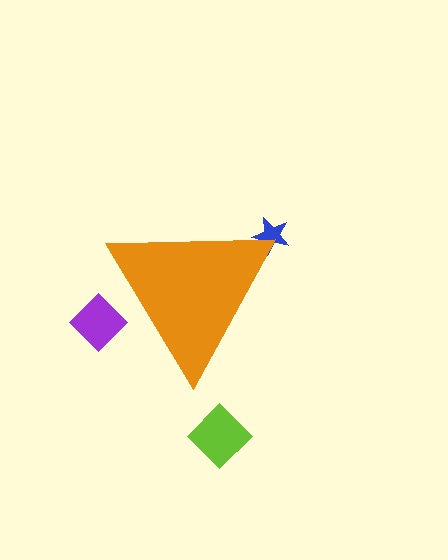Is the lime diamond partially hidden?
No, the lime diamond is fully visible.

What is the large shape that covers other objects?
An orange triangle.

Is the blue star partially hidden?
Yes, the blue star is partially hidden behind the orange triangle.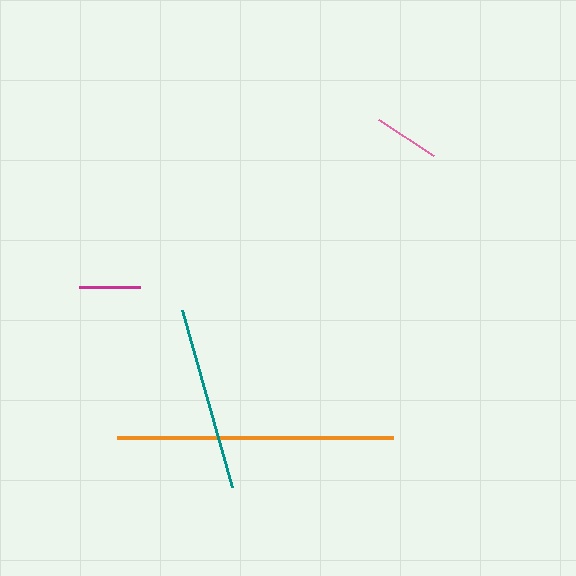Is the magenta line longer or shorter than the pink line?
The pink line is longer than the magenta line.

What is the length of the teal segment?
The teal segment is approximately 184 pixels long.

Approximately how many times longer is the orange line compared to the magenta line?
The orange line is approximately 4.5 times the length of the magenta line.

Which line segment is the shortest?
The magenta line is the shortest at approximately 61 pixels.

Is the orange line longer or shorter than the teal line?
The orange line is longer than the teal line.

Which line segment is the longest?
The orange line is the longest at approximately 276 pixels.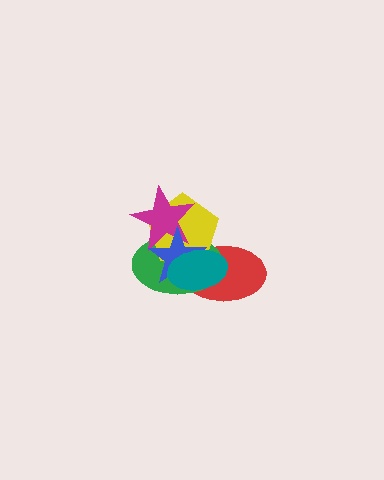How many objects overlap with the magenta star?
3 objects overlap with the magenta star.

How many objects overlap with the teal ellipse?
4 objects overlap with the teal ellipse.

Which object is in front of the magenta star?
The blue star is in front of the magenta star.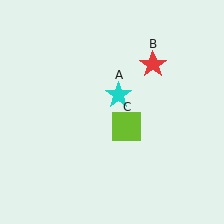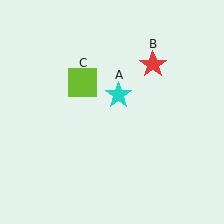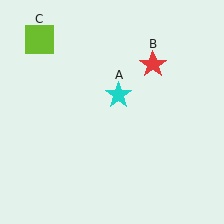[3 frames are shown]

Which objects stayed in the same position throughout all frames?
Cyan star (object A) and red star (object B) remained stationary.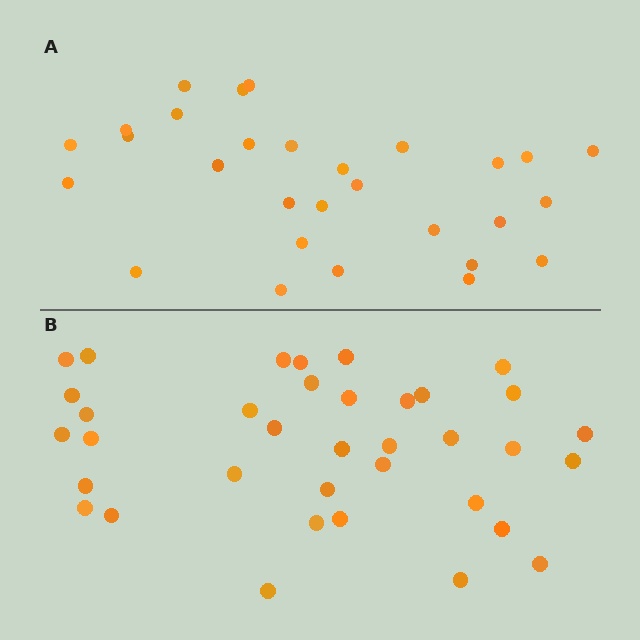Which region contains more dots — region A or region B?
Region B (the bottom region) has more dots.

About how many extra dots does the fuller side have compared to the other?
Region B has roughly 8 or so more dots than region A.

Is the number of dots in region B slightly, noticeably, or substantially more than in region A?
Region B has only slightly more — the two regions are fairly close. The ratio is roughly 1.2 to 1.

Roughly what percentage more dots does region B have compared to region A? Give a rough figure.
About 25% more.